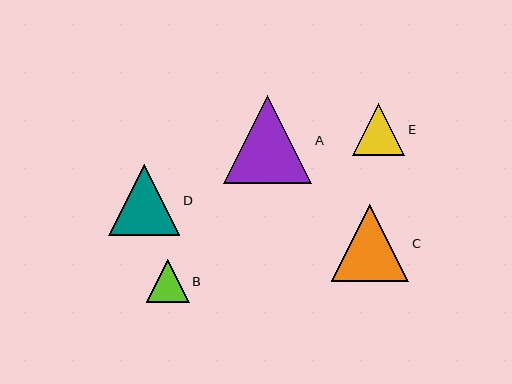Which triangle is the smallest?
Triangle B is the smallest with a size of approximately 43 pixels.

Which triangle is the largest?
Triangle A is the largest with a size of approximately 88 pixels.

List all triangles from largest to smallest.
From largest to smallest: A, C, D, E, B.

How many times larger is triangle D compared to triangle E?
Triangle D is approximately 1.3 times the size of triangle E.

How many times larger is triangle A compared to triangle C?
Triangle A is approximately 1.1 times the size of triangle C.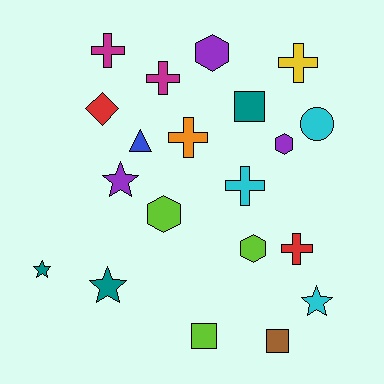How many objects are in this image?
There are 20 objects.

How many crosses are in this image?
There are 6 crosses.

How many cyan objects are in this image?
There are 3 cyan objects.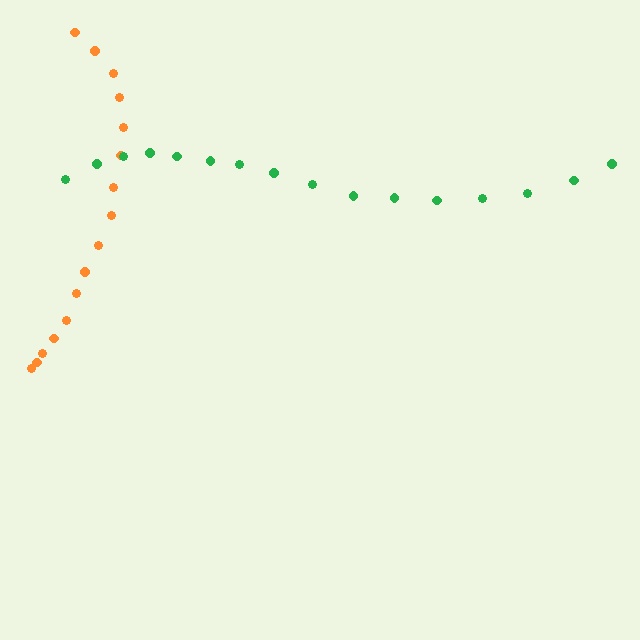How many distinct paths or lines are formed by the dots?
There are 2 distinct paths.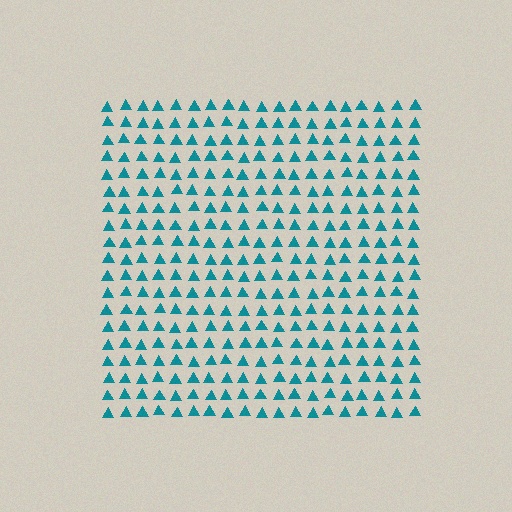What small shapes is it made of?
It is made of small triangles.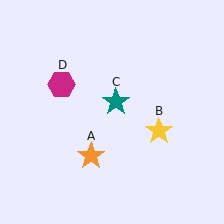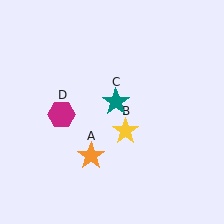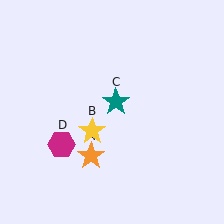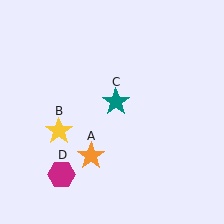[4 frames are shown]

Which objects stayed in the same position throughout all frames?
Orange star (object A) and teal star (object C) remained stationary.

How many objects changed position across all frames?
2 objects changed position: yellow star (object B), magenta hexagon (object D).